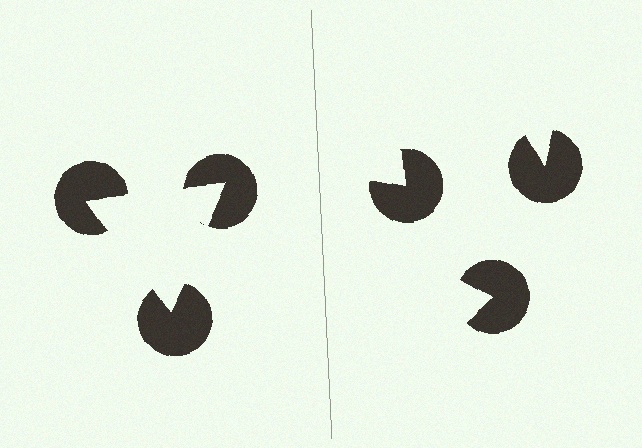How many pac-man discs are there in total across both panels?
6 — 3 on each side.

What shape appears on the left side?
An illusory triangle.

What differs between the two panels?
The pac-man discs are positioned identically on both sides; only the wedge orientations differ. On the left they align to a triangle; on the right they are misaligned.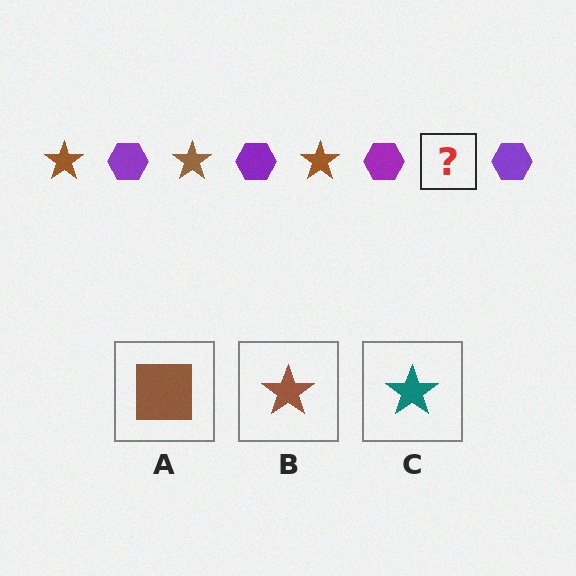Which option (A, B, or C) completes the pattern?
B.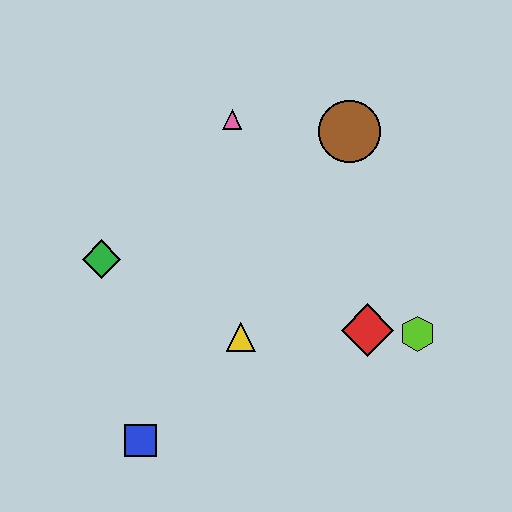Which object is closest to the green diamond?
The yellow triangle is closest to the green diamond.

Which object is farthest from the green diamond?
The lime hexagon is farthest from the green diamond.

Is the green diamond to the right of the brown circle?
No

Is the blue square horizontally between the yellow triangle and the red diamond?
No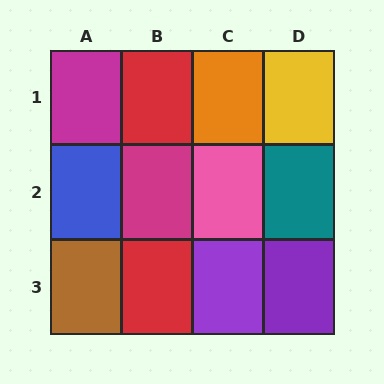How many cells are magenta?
2 cells are magenta.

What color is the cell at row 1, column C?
Orange.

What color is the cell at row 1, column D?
Yellow.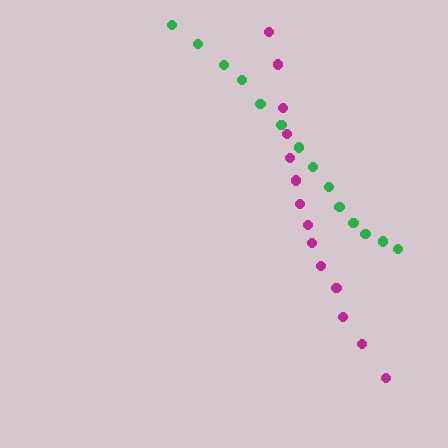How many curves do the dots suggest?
There are 2 distinct paths.